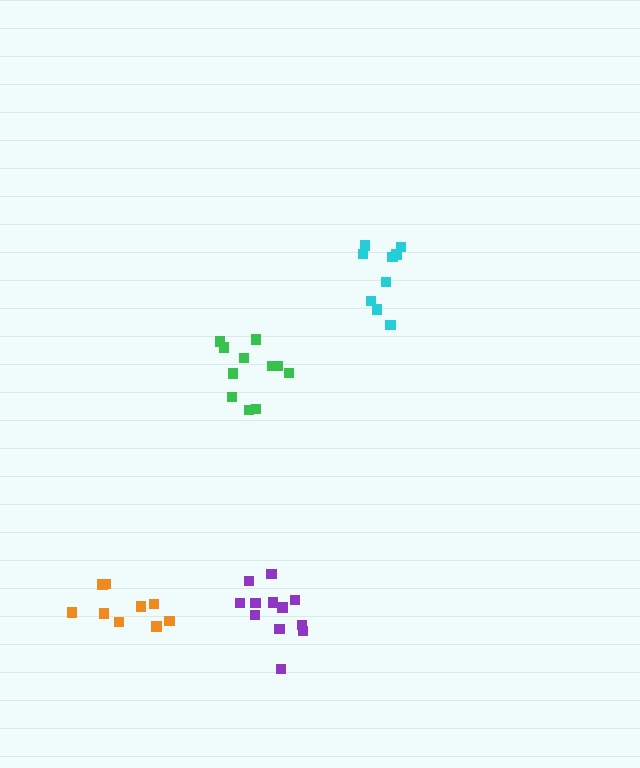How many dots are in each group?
Group 1: 9 dots, Group 2: 12 dots, Group 3: 9 dots, Group 4: 11 dots (41 total).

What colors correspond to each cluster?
The clusters are colored: orange, purple, cyan, green.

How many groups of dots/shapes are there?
There are 4 groups.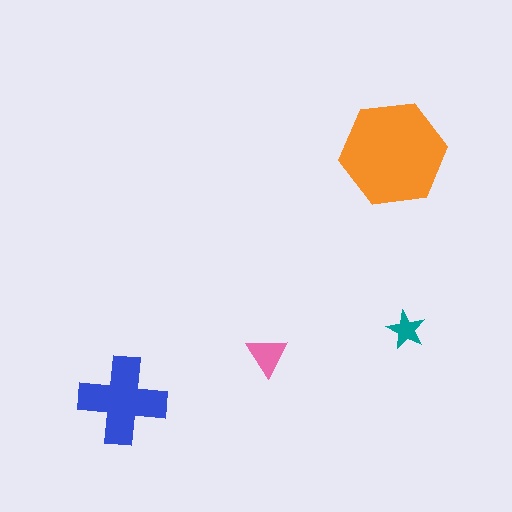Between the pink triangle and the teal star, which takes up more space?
The pink triangle.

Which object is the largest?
The orange hexagon.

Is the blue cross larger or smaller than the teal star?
Larger.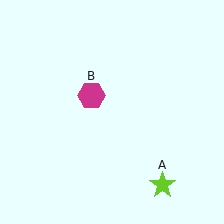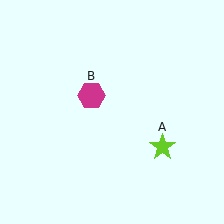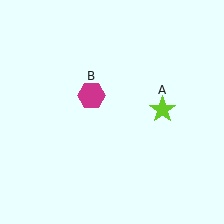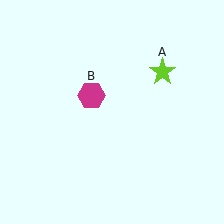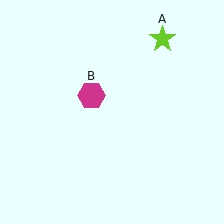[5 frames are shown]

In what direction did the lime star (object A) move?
The lime star (object A) moved up.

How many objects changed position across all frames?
1 object changed position: lime star (object A).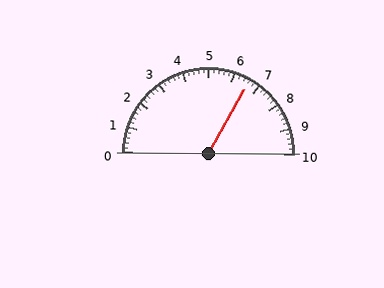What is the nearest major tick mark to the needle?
The nearest major tick mark is 7.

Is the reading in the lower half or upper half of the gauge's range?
The reading is in the upper half of the range (0 to 10).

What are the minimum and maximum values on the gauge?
The gauge ranges from 0 to 10.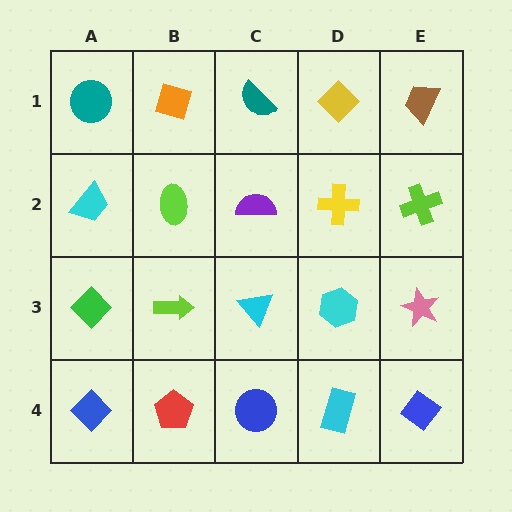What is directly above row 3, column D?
A yellow cross.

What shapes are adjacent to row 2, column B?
An orange square (row 1, column B), a lime arrow (row 3, column B), a cyan trapezoid (row 2, column A), a purple semicircle (row 2, column C).